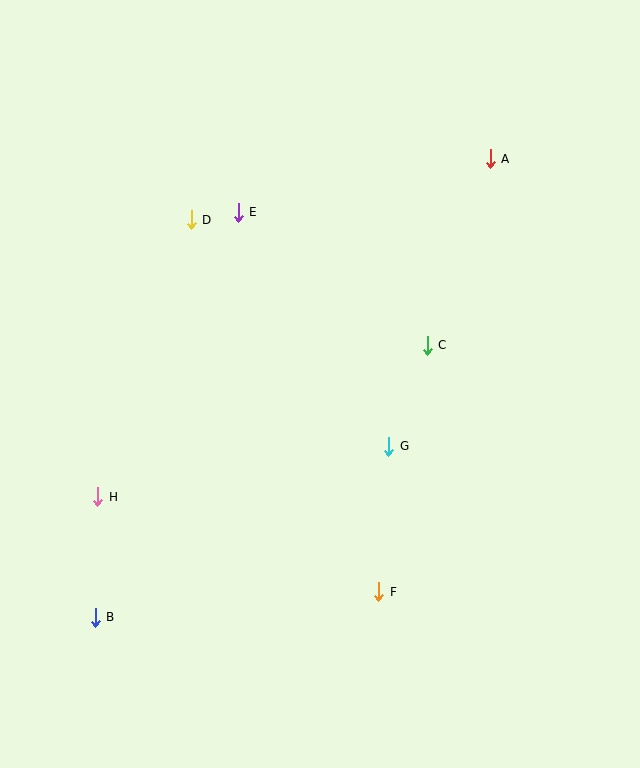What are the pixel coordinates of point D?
Point D is at (191, 220).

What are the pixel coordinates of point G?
Point G is at (389, 446).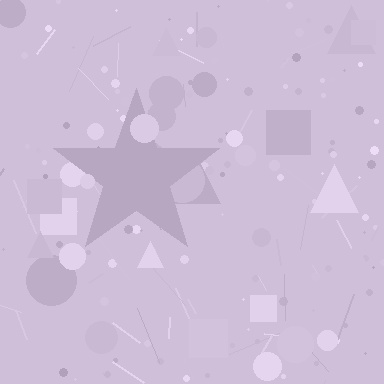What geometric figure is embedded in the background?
A star is embedded in the background.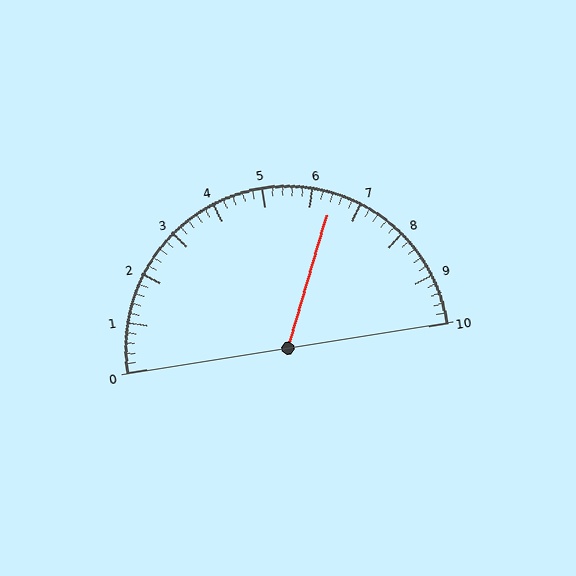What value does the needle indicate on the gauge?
The needle indicates approximately 6.4.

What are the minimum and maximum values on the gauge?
The gauge ranges from 0 to 10.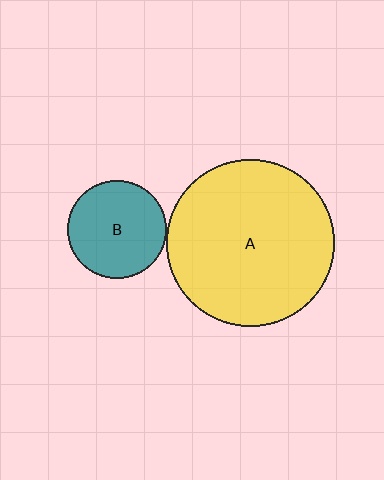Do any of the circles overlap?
No, none of the circles overlap.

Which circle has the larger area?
Circle A (yellow).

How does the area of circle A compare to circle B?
Approximately 2.9 times.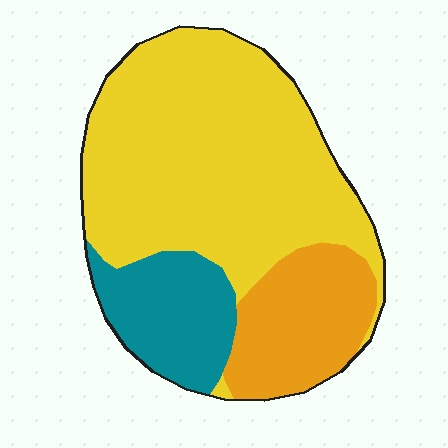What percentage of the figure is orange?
Orange takes up about one fifth (1/5) of the figure.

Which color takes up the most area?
Yellow, at roughly 60%.